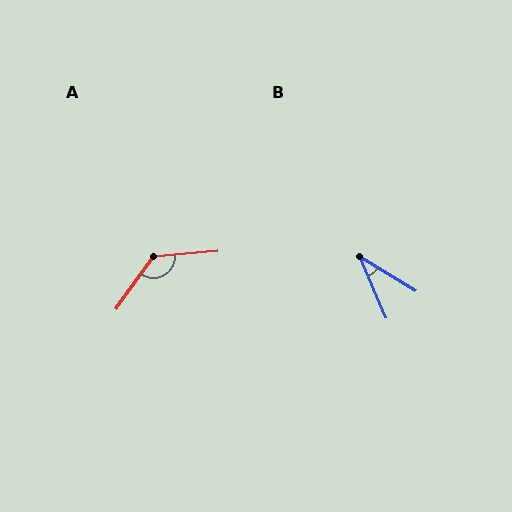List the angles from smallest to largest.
B (35°), A (130°).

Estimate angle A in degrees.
Approximately 130 degrees.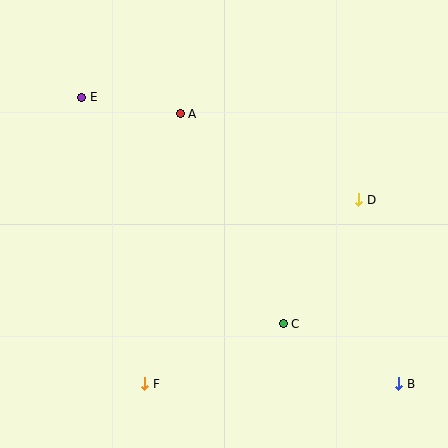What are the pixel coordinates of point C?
Point C is at (283, 324).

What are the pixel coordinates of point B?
Point B is at (399, 384).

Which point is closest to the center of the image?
Point C at (283, 324) is closest to the center.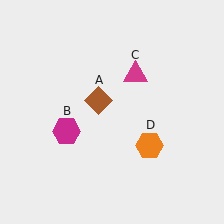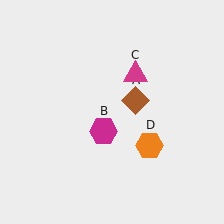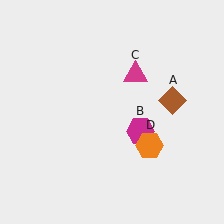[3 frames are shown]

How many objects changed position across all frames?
2 objects changed position: brown diamond (object A), magenta hexagon (object B).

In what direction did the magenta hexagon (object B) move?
The magenta hexagon (object B) moved right.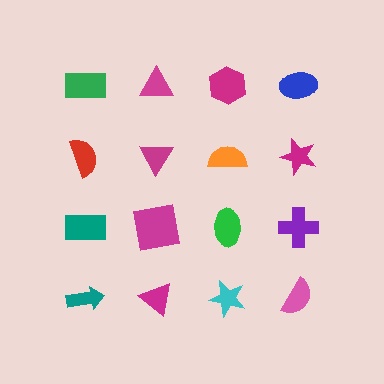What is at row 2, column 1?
A red semicircle.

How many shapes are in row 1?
4 shapes.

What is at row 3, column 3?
A green ellipse.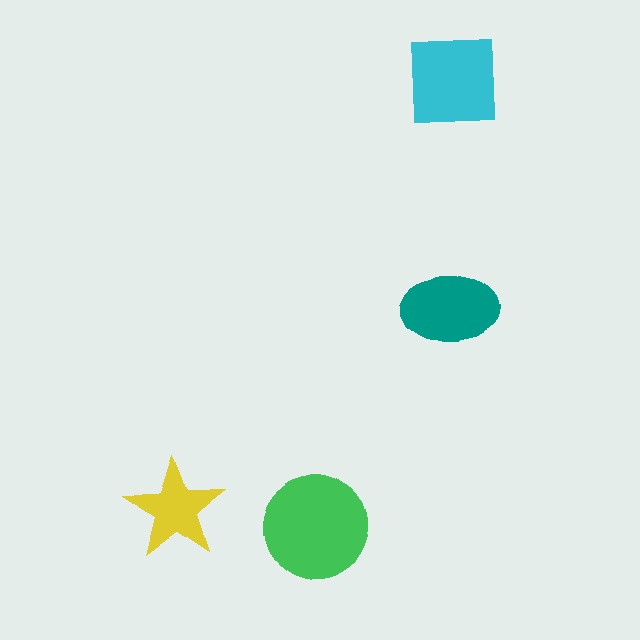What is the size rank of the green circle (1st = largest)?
1st.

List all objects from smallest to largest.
The yellow star, the teal ellipse, the cyan square, the green circle.